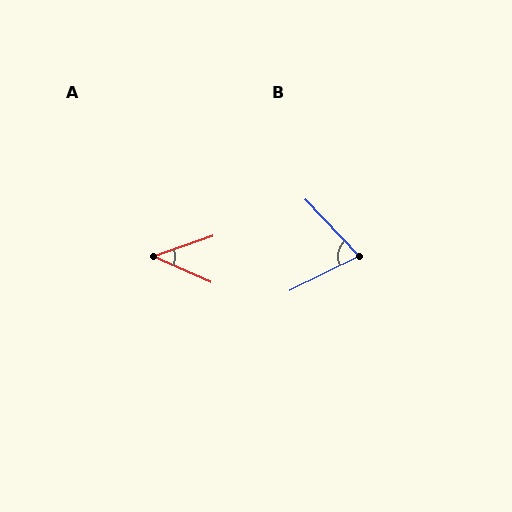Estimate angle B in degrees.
Approximately 72 degrees.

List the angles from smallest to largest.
A (43°), B (72°).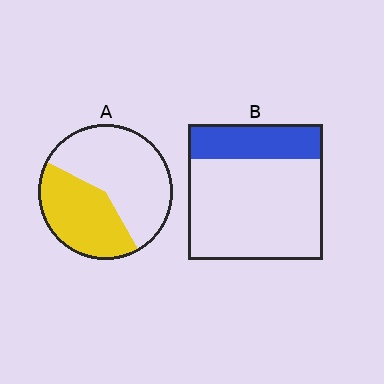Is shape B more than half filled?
No.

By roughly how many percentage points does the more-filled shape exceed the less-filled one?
By roughly 15 percentage points (A over B).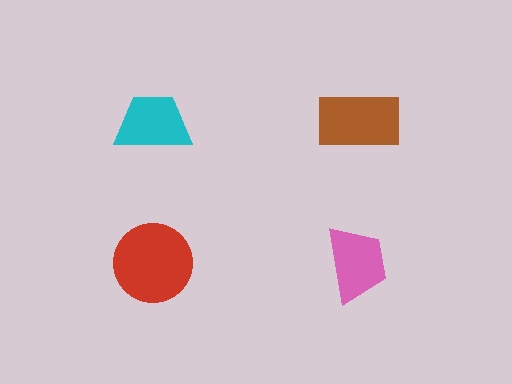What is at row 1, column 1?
A cyan trapezoid.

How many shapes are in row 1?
2 shapes.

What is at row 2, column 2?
A pink trapezoid.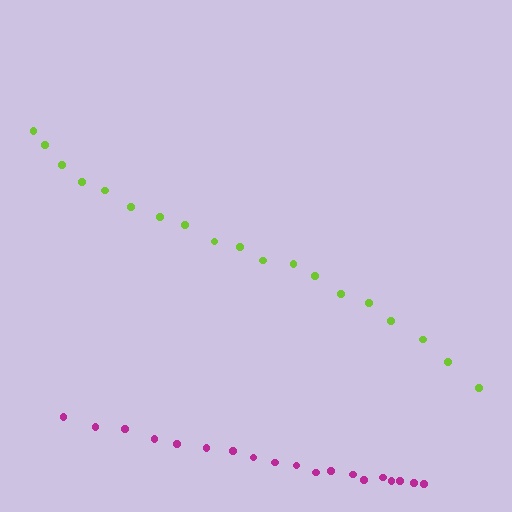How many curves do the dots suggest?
There are 2 distinct paths.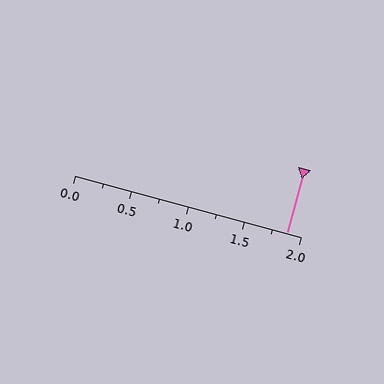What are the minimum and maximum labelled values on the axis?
The axis runs from 0.0 to 2.0.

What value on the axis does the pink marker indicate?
The marker indicates approximately 1.88.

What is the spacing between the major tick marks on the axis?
The major ticks are spaced 0.5 apart.